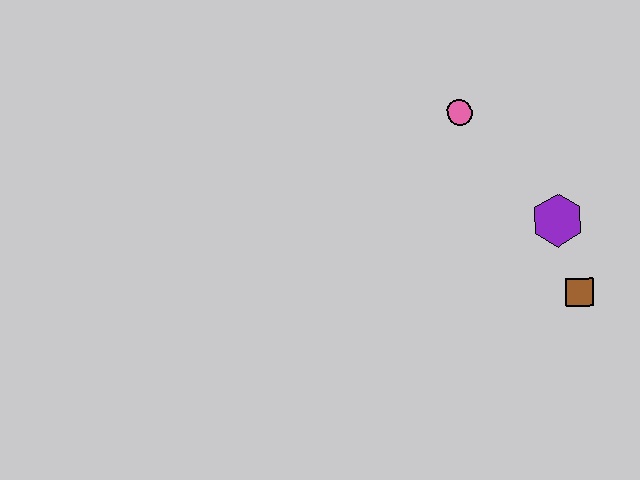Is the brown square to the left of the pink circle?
No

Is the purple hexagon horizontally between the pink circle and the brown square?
Yes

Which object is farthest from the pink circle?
The brown square is farthest from the pink circle.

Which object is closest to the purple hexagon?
The brown square is closest to the purple hexagon.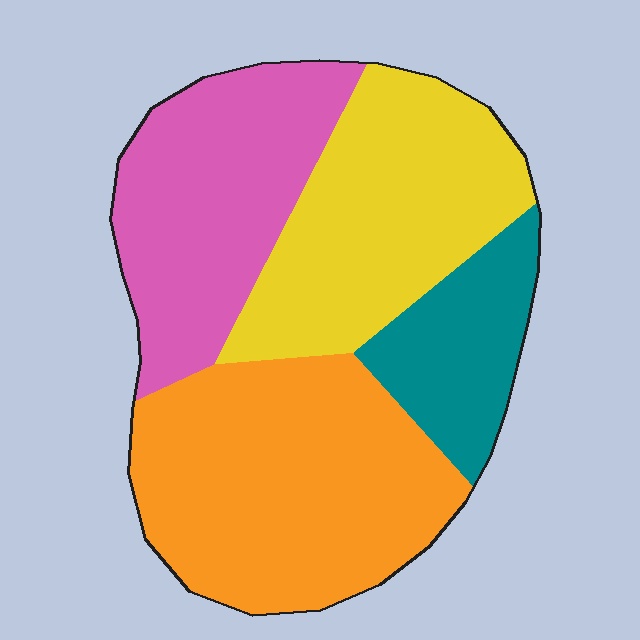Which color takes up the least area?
Teal, at roughly 15%.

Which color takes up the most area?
Orange, at roughly 35%.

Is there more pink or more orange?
Orange.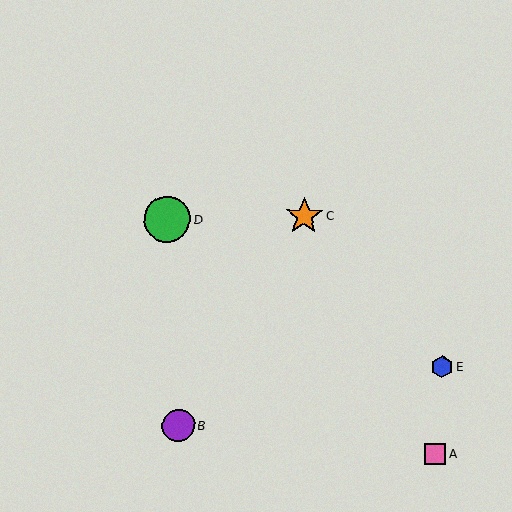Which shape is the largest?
The green circle (labeled D) is the largest.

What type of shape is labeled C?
Shape C is an orange star.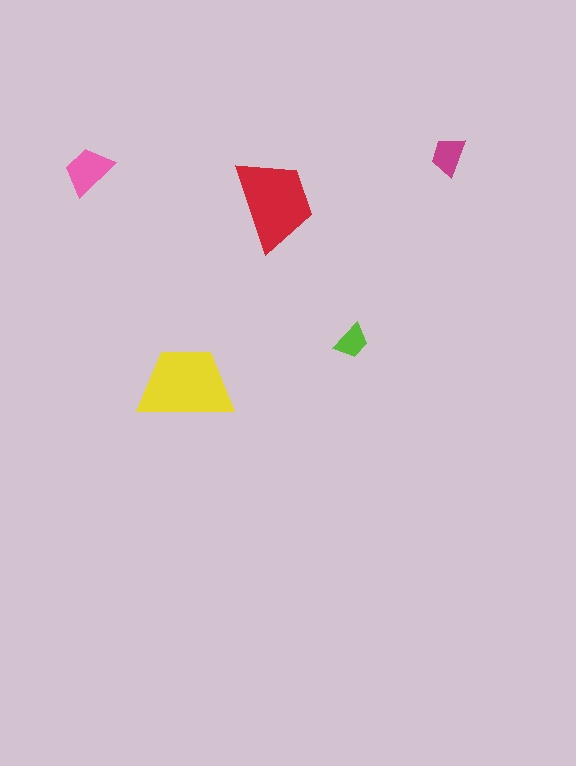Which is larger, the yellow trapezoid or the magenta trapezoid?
The yellow one.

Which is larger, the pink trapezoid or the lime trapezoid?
The pink one.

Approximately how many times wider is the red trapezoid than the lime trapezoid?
About 2.5 times wider.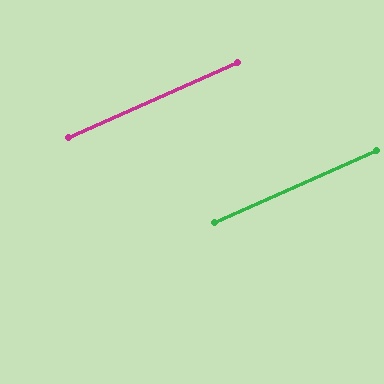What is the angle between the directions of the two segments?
Approximately 0 degrees.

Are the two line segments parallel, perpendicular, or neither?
Parallel — their directions differ by only 0.0°.